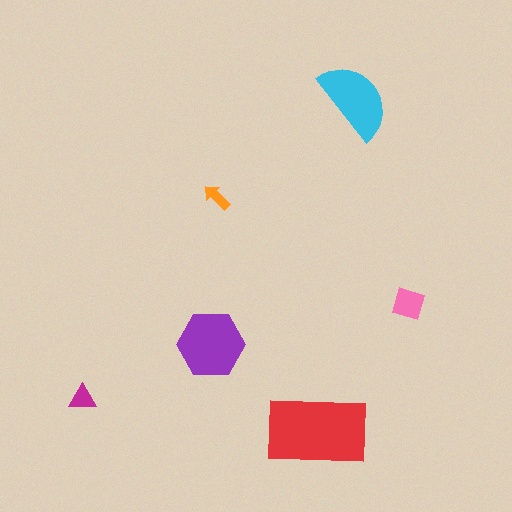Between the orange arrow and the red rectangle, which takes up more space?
The red rectangle.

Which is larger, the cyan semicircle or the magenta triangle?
The cyan semicircle.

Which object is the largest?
The red rectangle.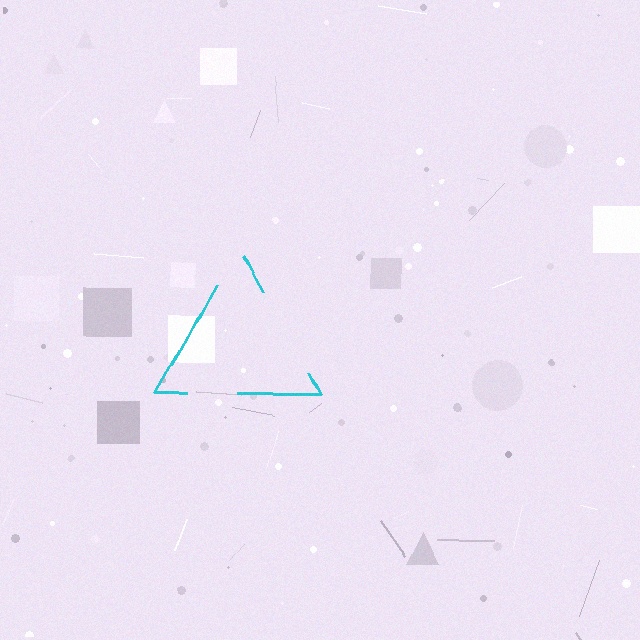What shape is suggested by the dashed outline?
The dashed outline suggests a triangle.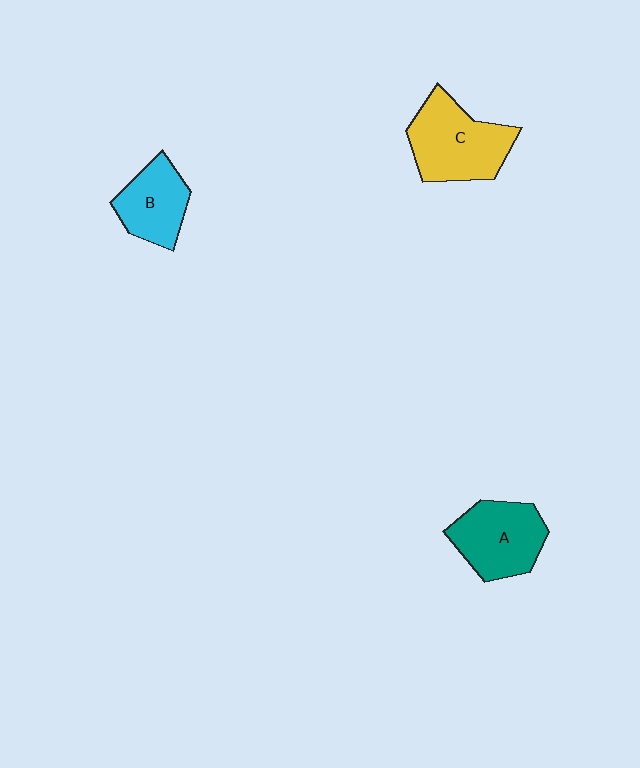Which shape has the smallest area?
Shape B (cyan).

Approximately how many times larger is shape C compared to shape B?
Approximately 1.4 times.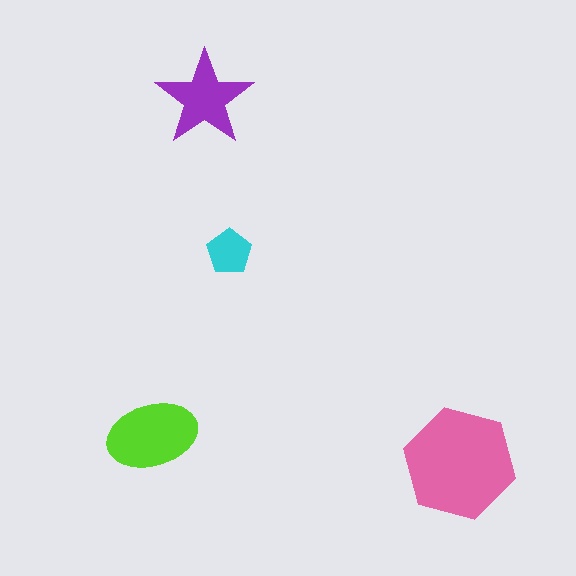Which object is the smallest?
The cyan pentagon.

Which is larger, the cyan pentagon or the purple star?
The purple star.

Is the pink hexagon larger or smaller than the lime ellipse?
Larger.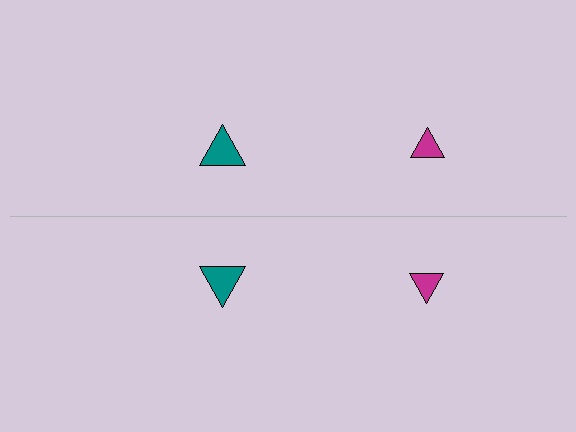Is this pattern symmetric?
Yes, this pattern has bilateral (reflection) symmetry.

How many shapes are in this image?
There are 4 shapes in this image.